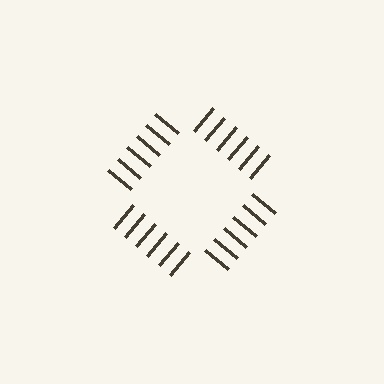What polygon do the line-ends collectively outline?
An illusory square — the line segments terminate on its edges but no continuous stroke is drawn.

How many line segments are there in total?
24 — 6 along each of the 4 edges.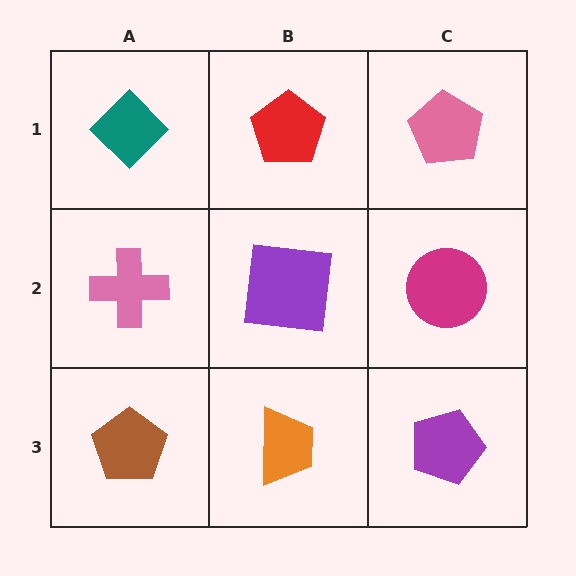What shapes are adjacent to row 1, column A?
A pink cross (row 2, column A), a red pentagon (row 1, column B).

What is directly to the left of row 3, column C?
An orange trapezoid.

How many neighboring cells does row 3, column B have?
3.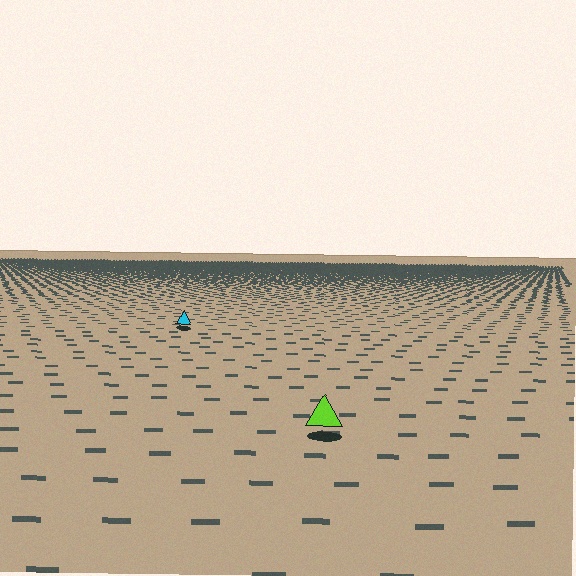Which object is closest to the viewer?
The lime triangle is closest. The texture marks near it are larger and more spread out.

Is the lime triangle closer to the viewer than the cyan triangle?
Yes. The lime triangle is closer — you can tell from the texture gradient: the ground texture is coarser near it.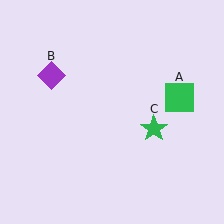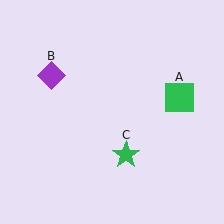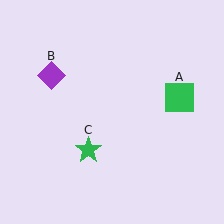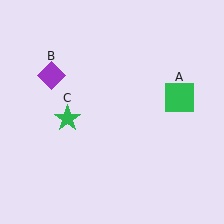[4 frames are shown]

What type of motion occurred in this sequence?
The green star (object C) rotated clockwise around the center of the scene.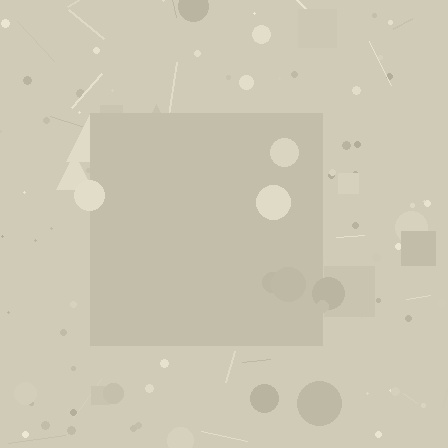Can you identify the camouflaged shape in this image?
The camouflaged shape is a square.